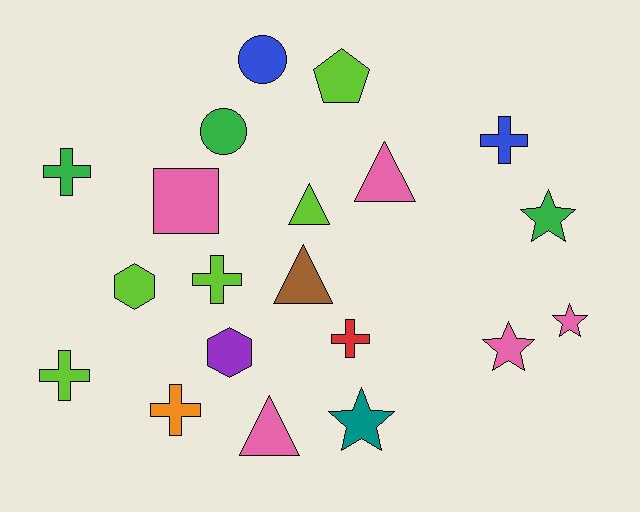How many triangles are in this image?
There are 4 triangles.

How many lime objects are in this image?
There are 5 lime objects.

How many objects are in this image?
There are 20 objects.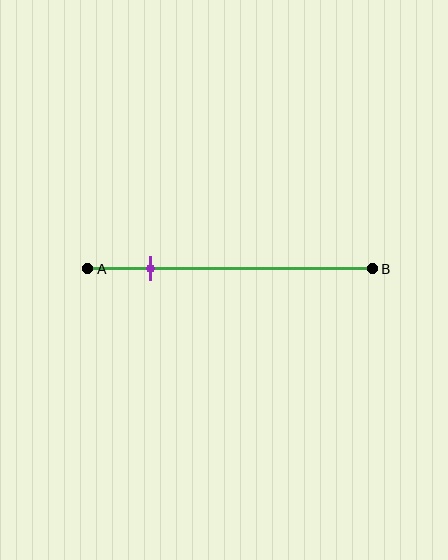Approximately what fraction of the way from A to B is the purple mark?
The purple mark is approximately 20% of the way from A to B.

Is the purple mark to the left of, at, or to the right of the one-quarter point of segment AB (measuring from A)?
The purple mark is approximately at the one-quarter point of segment AB.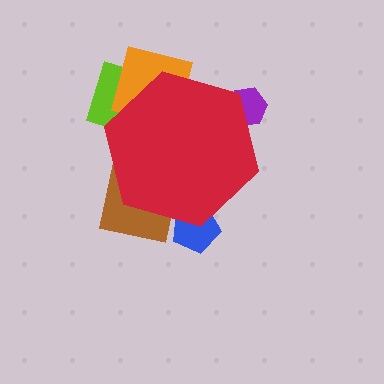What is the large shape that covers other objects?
A red hexagon.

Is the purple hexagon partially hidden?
Yes, the purple hexagon is partially hidden behind the red hexagon.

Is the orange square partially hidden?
Yes, the orange square is partially hidden behind the red hexagon.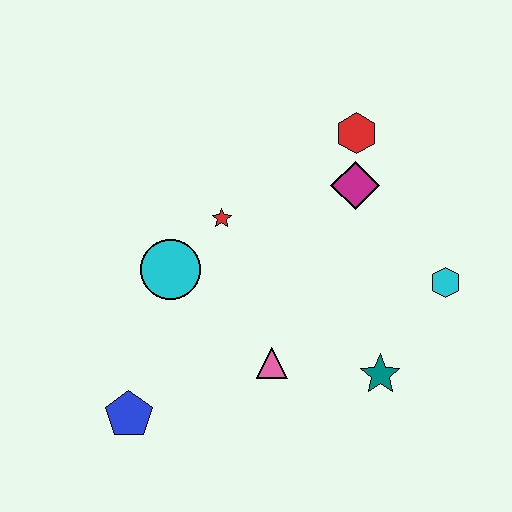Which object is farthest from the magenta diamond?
The blue pentagon is farthest from the magenta diamond.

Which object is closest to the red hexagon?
The magenta diamond is closest to the red hexagon.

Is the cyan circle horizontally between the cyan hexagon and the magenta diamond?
No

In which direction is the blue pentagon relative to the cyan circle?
The blue pentagon is below the cyan circle.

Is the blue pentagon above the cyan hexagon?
No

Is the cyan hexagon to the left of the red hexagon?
No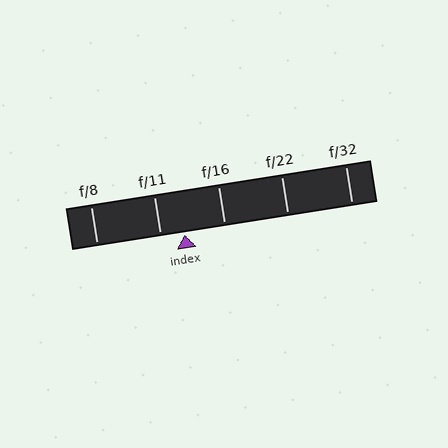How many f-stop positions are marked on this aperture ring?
There are 5 f-stop positions marked.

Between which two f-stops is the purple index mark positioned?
The index mark is between f/11 and f/16.